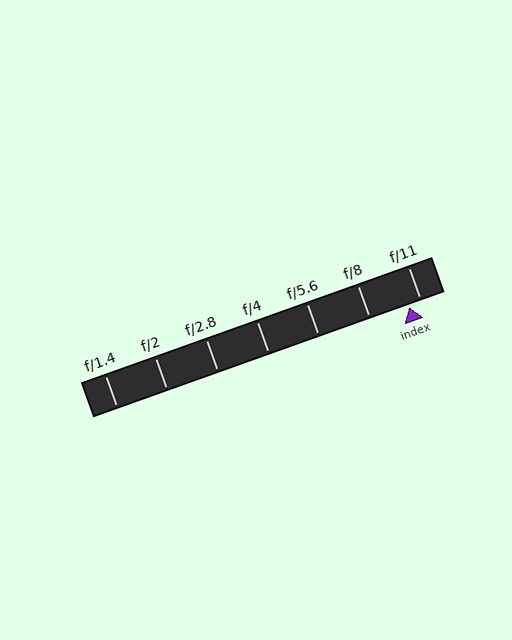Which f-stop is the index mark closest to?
The index mark is closest to f/11.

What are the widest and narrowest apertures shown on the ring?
The widest aperture shown is f/1.4 and the narrowest is f/11.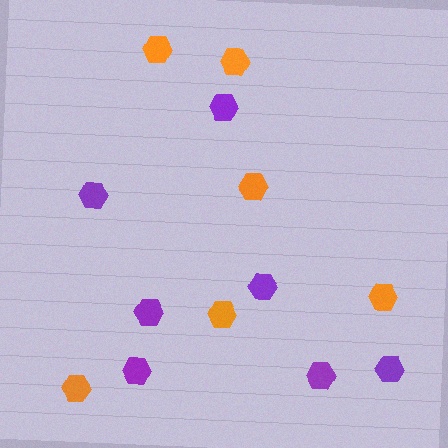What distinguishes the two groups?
There are 2 groups: one group of orange hexagons (6) and one group of purple hexagons (7).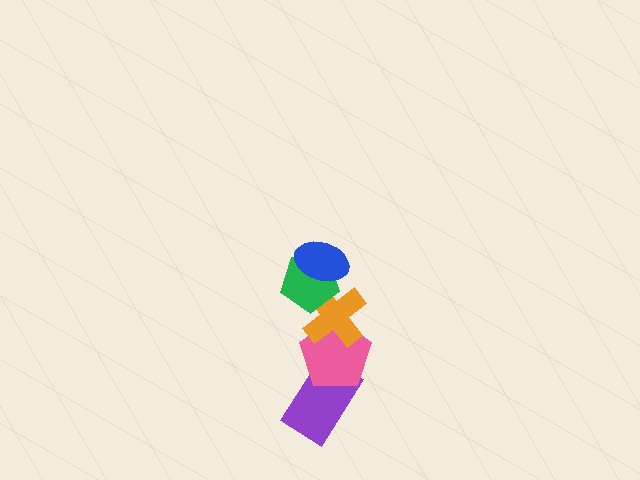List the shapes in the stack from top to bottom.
From top to bottom: the blue ellipse, the green pentagon, the orange cross, the pink pentagon, the purple rectangle.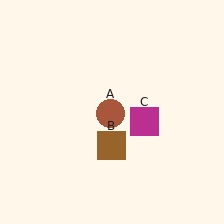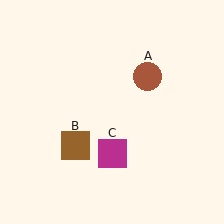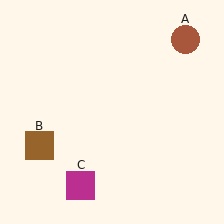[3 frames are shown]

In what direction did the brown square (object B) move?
The brown square (object B) moved left.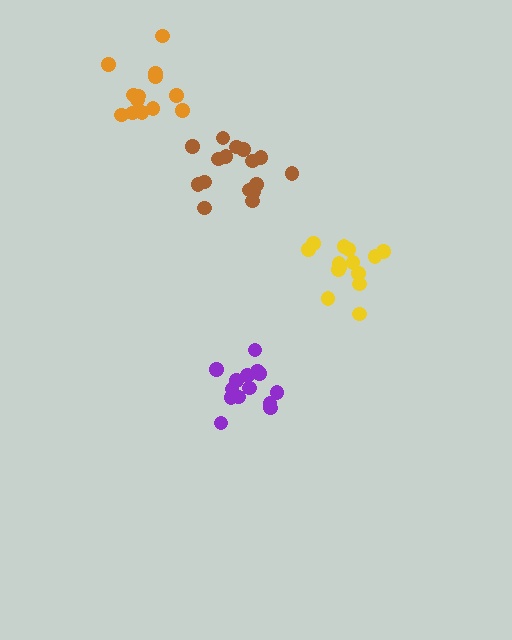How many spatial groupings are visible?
There are 4 spatial groupings.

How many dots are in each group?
Group 1: 14 dots, Group 2: 14 dots, Group 3: 13 dots, Group 4: 16 dots (57 total).